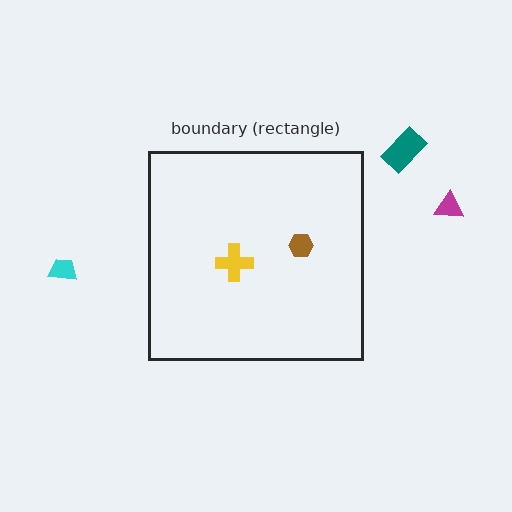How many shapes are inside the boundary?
2 inside, 3 outside.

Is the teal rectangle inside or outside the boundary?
Outside.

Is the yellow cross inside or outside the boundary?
Inside.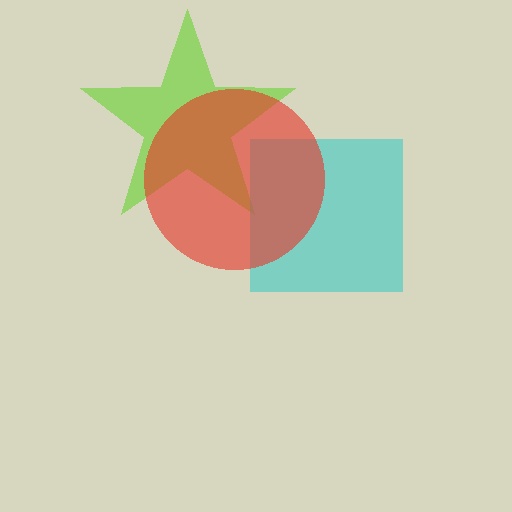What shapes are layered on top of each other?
The layered shapes are: a lime star, a cyan square, a red circle.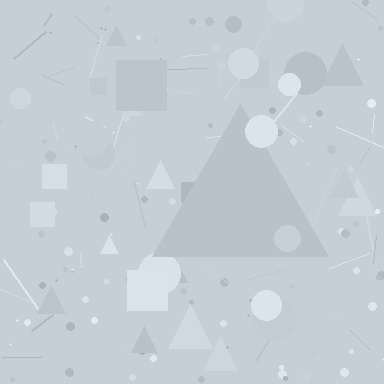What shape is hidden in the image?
A triangle is hidden in the image.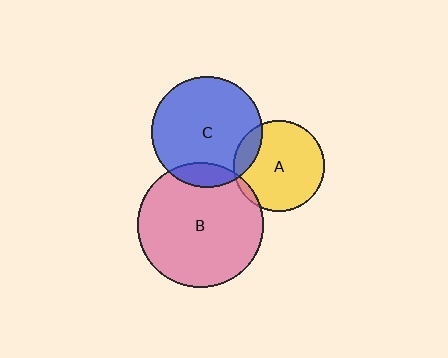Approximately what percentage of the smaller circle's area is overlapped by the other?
Approximately 15%.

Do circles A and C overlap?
Yes.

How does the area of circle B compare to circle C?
Approximately 1.3 times.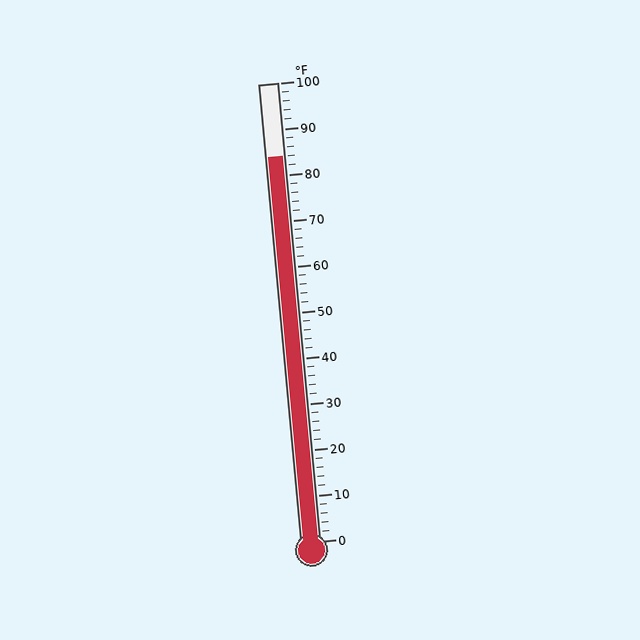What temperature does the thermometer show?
The thermometer shows approximately 84°F.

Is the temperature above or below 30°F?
The temperature is above 30°F.